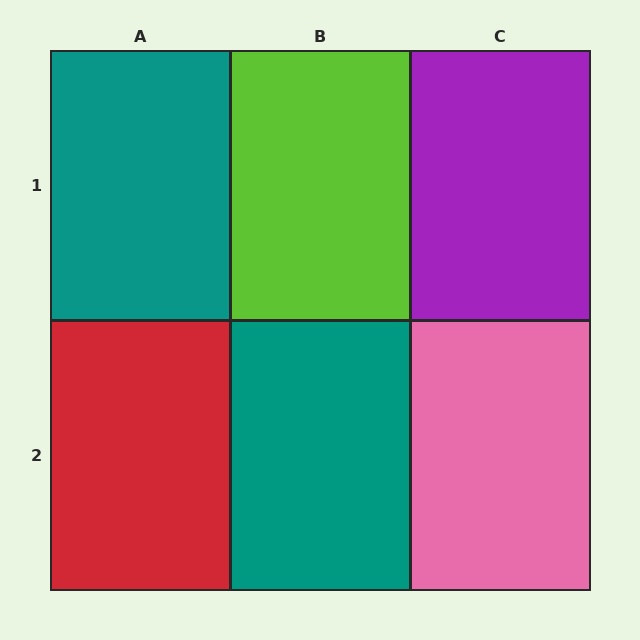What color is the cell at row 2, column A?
Red.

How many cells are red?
1 cell is red.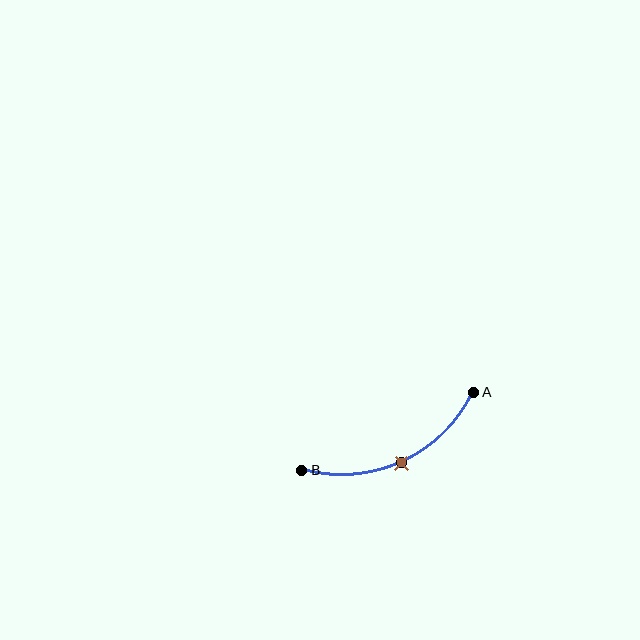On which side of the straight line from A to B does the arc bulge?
The arc bulges below the straight line connecting A and B.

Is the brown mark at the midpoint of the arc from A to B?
Yes. The brown mark lies on the arc at equal arc-length from both A and B — it is the arc midpoint.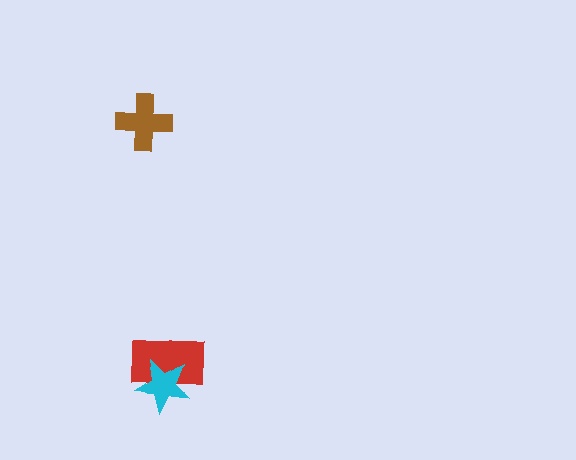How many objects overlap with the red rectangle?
1 object overlaps with the red rectangle.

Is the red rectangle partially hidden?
Yes, it is partially covered by another shape.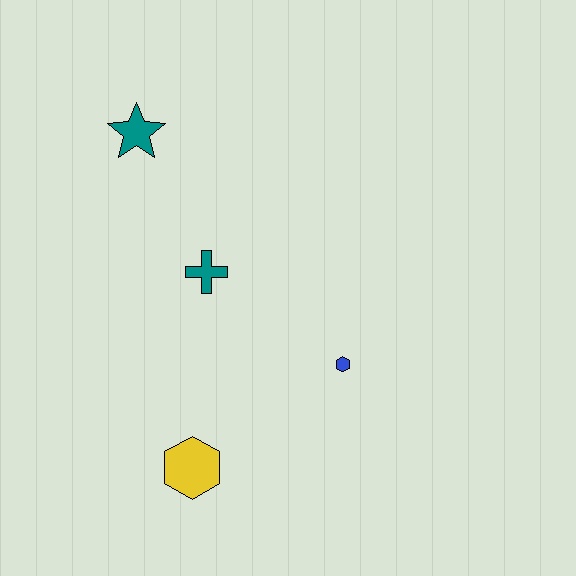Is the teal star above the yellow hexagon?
Yes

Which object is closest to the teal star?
The teal cross is closest to the teal star.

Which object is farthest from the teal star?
The yellow hexagon is farthest from the teal star.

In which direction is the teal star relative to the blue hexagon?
The teal star is above the blue hexagon.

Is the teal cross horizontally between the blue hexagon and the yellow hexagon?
Yes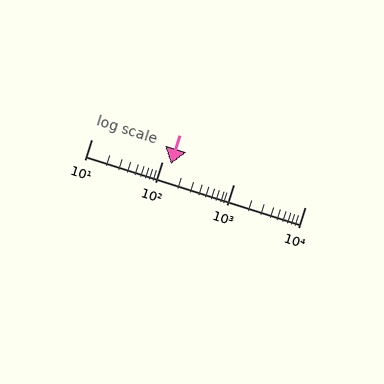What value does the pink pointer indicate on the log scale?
The pointer indicates approximately 130.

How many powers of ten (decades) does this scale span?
The scale spans 3 decades, from 10 to 10000.